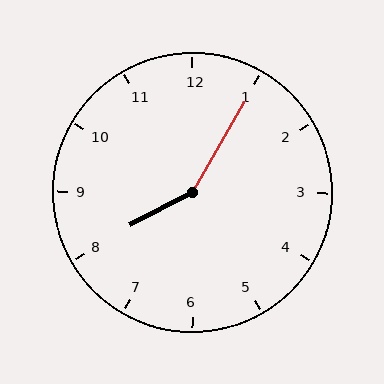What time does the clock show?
8:05.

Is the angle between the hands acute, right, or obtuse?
It is obtuse.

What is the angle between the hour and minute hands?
Approximately 148 degrees.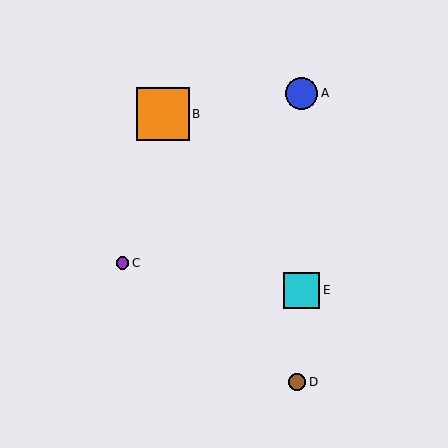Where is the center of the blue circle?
The center of the blue circle is at (302, 93).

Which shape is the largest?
The orange square (labeled B) is the largest.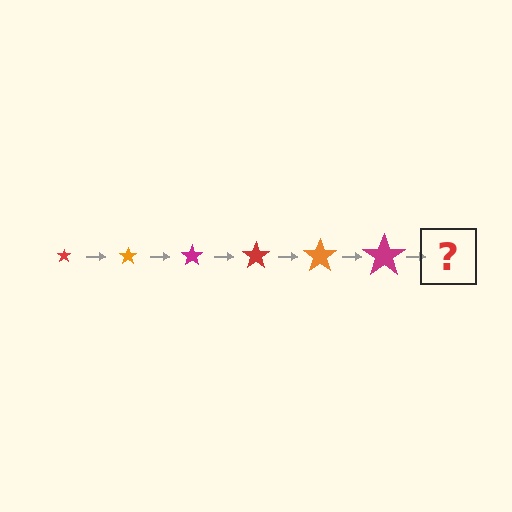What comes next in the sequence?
The next element should be a red star, larger than the previous one.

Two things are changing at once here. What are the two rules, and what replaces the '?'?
The two rules are that the star grows larger each step and the color cycles through red, orange, and magenta. The '?' should be a red star, larger than the previous one.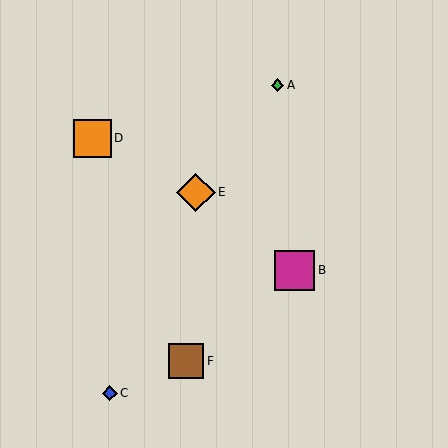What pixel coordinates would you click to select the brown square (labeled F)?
Click at (186, 361) to select the brown square F.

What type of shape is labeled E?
Shape E is an orange diamond.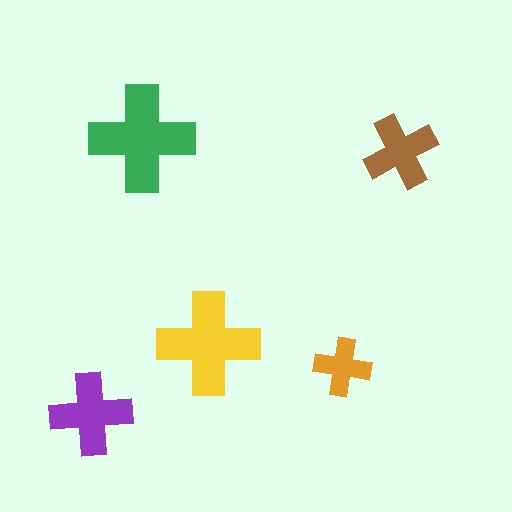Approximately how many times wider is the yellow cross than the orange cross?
About 2 times wider.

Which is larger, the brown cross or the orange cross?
The brown one.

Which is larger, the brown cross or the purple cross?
The purple one.